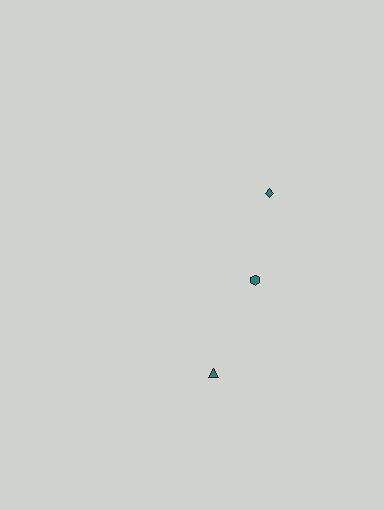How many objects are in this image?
There are 3 objects.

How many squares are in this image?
There are no squares.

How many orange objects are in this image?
There are no orange objects.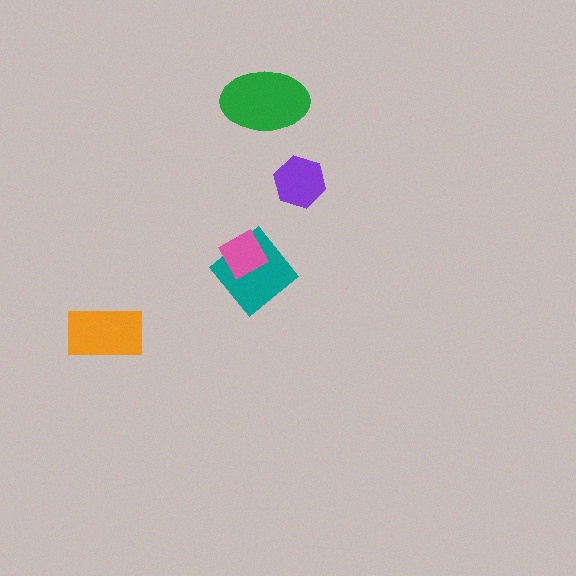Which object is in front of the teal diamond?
The pink diamond is in front of the teal diamond.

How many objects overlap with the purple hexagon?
0 objects overlap with the purple hexagon.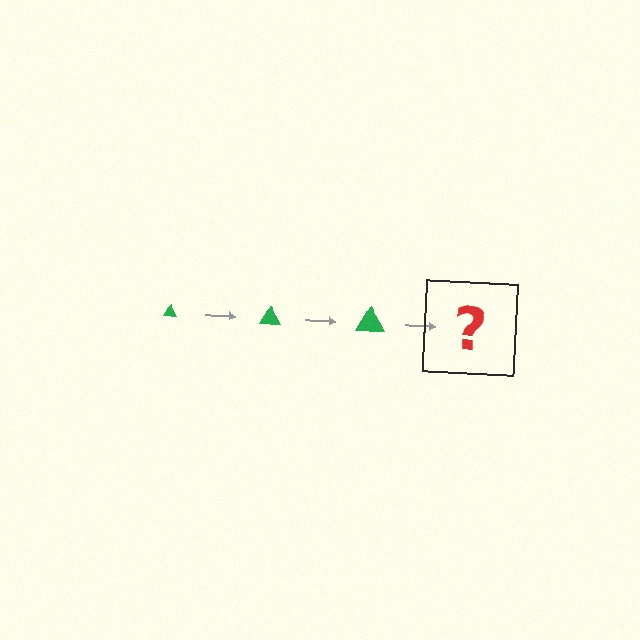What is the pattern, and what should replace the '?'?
The pattern is that the triangle gets progressively larger each step. The '?' should be a green triangle, larger than the previous one.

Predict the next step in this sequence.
The next step is a green triangle, larger than the previous one.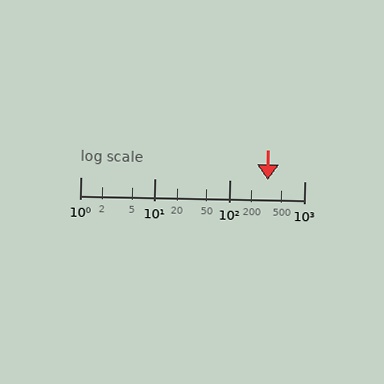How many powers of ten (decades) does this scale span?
The scale spans 3 decades, from 1 to 1000.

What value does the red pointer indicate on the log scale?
The pointer indicates approximately 320.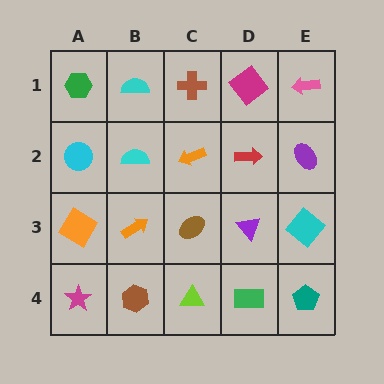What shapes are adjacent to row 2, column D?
A magenta diamond (row 1, column D), a purple triangle (row 3, column D), an orange arrow (row 2, column C), a purple ellipse (row 2, column E).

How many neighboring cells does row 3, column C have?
4.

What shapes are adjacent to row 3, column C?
An orange arrow (row 2, column C), a lime triangle (row 4, column C), an orange arrow (row 3, column B), a purple triangle (row 3, column D).